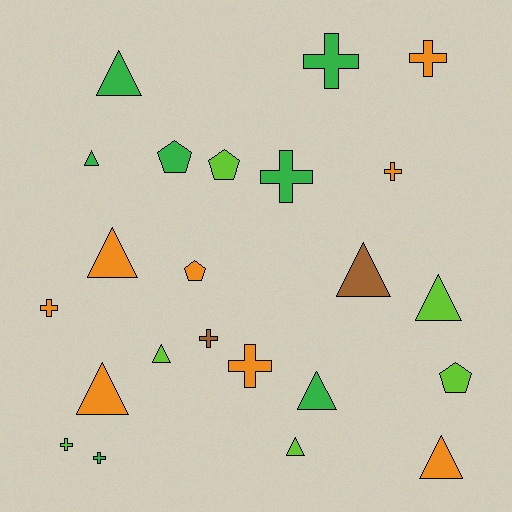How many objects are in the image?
There are 23 objects.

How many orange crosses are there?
There are 4 orange crosses.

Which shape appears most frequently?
Triangle, with 10 objects.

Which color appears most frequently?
Orange, with 8 objects.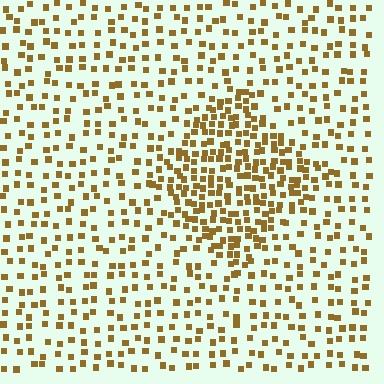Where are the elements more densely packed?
The elements are more densely packed inside the diamond boundary.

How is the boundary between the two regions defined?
The boundary is defined by a change in element density (approximately 2.2x ratio). All elements are the same color, size, and shape.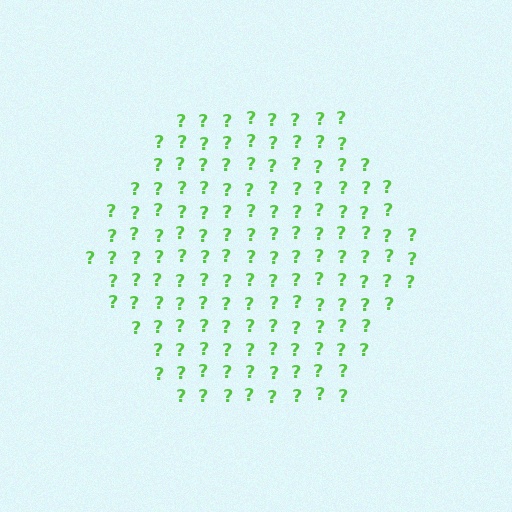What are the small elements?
The small elements are question marks.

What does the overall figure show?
The overall figure shows a hexagon.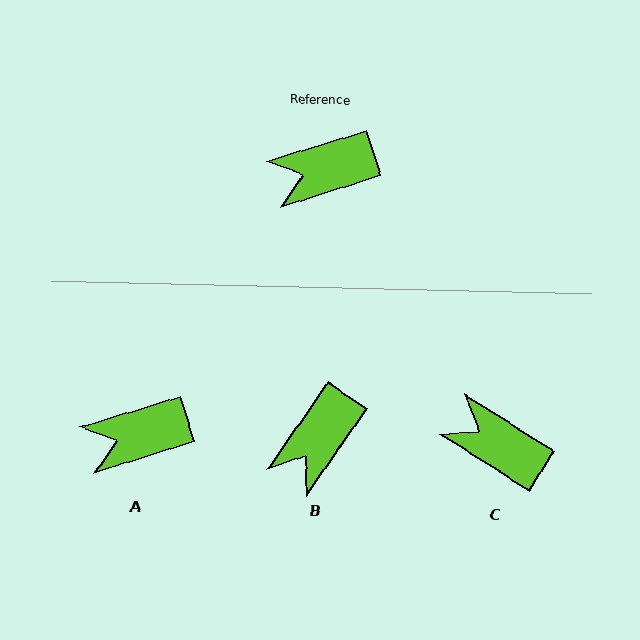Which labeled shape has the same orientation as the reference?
A.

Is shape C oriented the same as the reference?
No, it is off by about 49 degrees.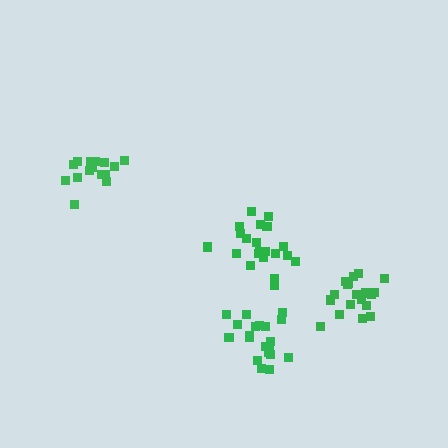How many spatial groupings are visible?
There are 4 spatial groupings.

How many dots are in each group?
Group 1: 15 dots, Group 2: 20 dots, Group 3: 20 dots, Group 4: 21 dots (76 total).